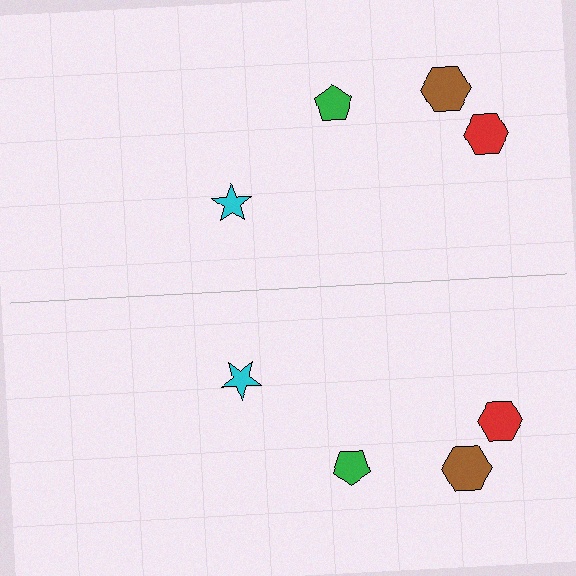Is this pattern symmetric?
Yes, this pattern has bilateral (reflection) symmetry.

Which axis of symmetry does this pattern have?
The pattern has a horizontal axis of symmetry running through the center of the image.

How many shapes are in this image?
There are 8 shapes in this image.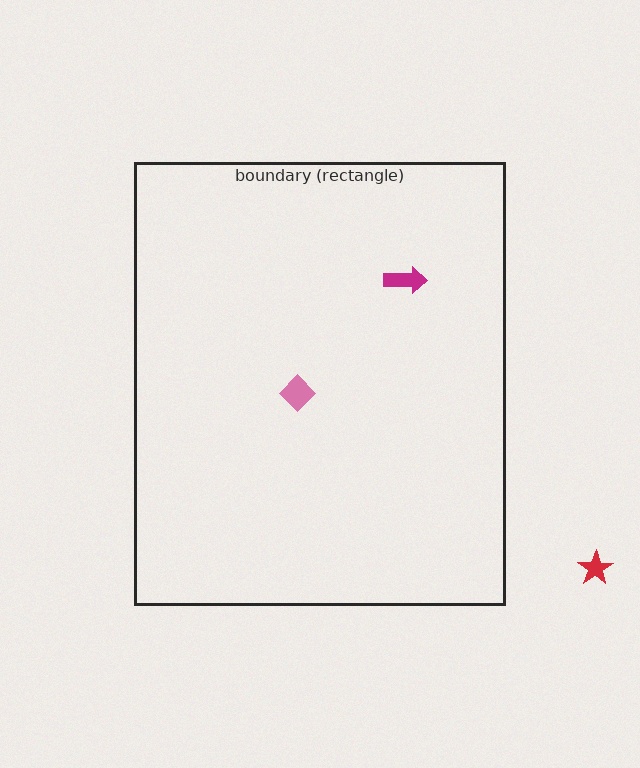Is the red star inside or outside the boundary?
Outside.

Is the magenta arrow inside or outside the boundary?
Inside.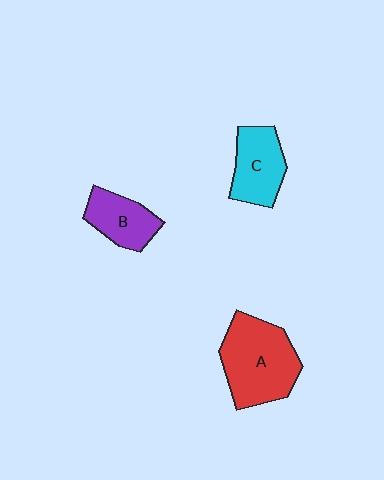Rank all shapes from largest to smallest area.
From largest to smallest: A (red), C (cyan), B (purple).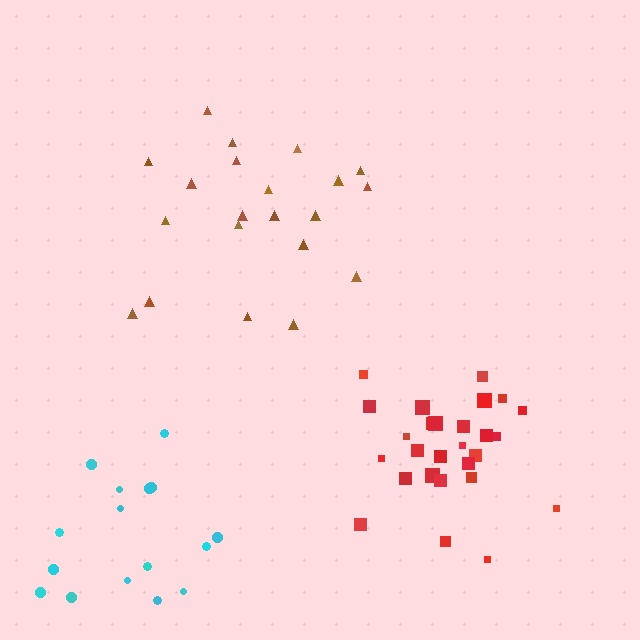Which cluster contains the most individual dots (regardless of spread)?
Red (27).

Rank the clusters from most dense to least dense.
red, brown, cyan.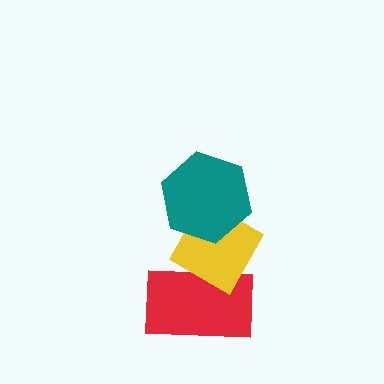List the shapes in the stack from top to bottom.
From top to bottom: the teal hexagon, the yellow diamond, the red rectangle.